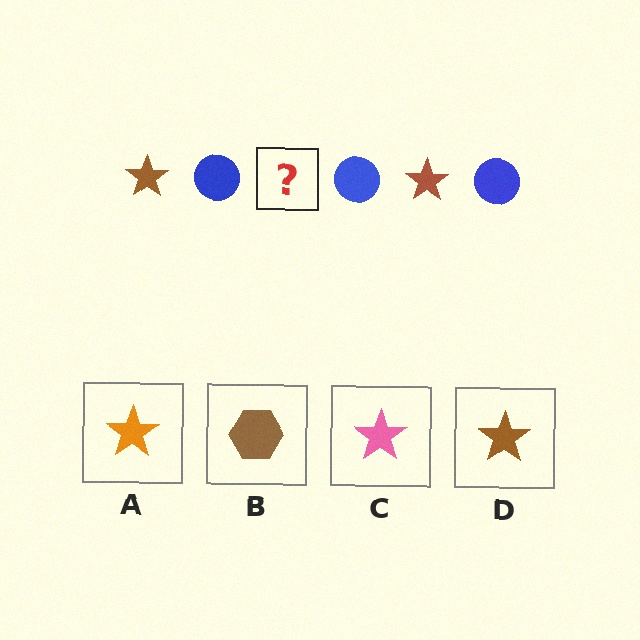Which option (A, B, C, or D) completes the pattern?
D.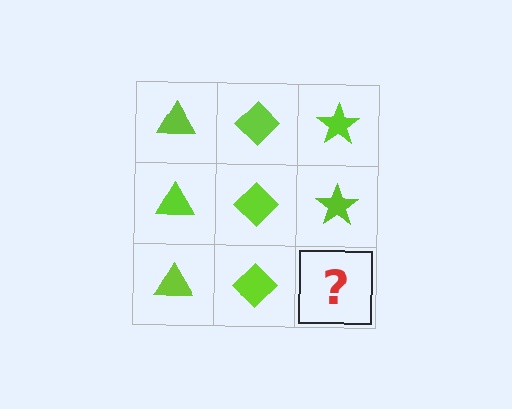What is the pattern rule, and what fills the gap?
The rule is that each column has a consistent shape. The gap should be filled with a lime star.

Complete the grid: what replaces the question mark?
The question mark should be replaced with a lime star.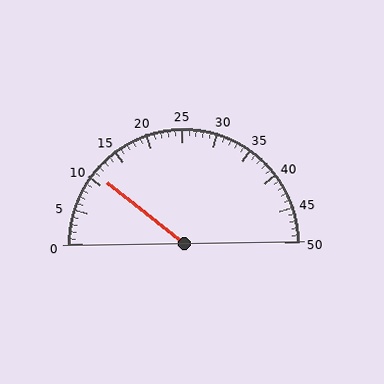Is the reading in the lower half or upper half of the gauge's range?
The reading is in the lower half of the range (0 to 50).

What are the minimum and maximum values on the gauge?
The gauge ranges from 0 to 50.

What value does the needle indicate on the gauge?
The needle indicates approximately 11.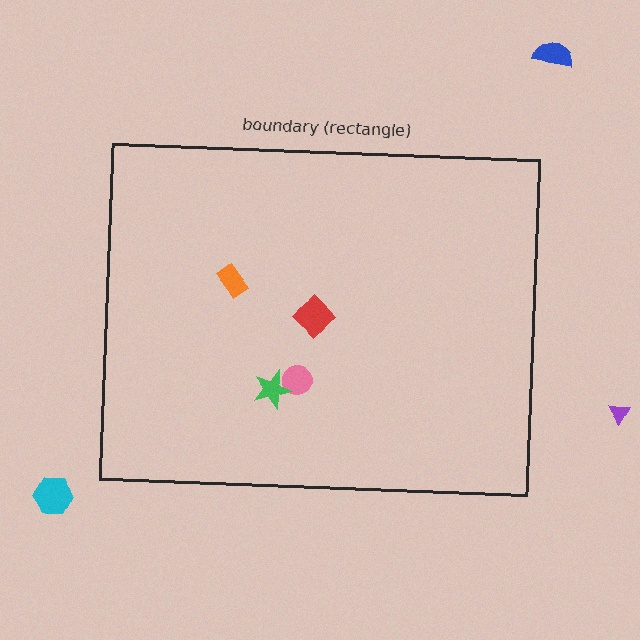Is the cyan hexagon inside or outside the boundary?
Outside.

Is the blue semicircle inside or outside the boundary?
Outside.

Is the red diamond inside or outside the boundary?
Inside.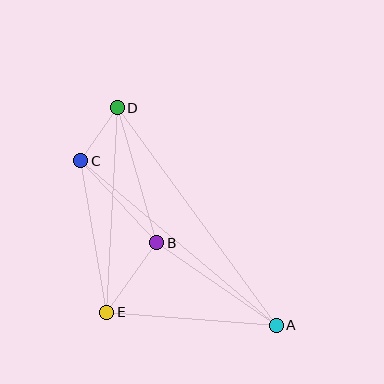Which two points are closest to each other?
Points C and D are closest to each other.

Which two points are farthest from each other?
Points A and D are farthest from each other.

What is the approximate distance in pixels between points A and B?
The distance between A and B is approximately 145 pixels.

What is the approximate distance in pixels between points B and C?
The distance between B and C is approximately 112 pixels.